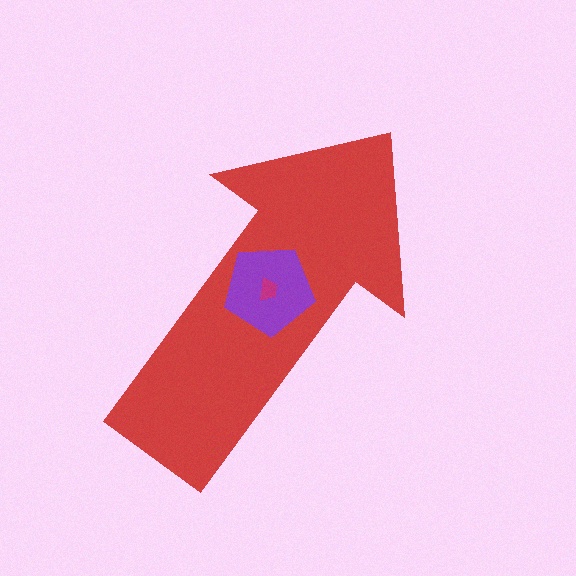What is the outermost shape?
The red arrow.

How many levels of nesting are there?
3.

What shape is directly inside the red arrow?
The purple pentagon.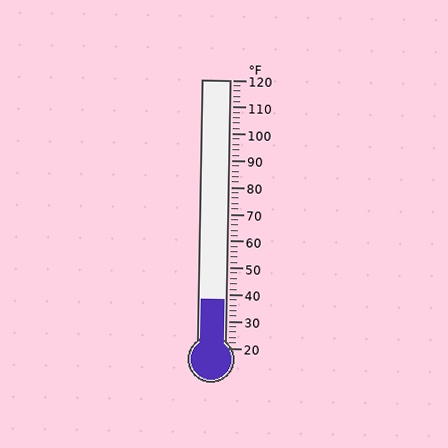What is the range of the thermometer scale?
The thermometer scale ranges from 20°F to 120°F.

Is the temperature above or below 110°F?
The temperature is below 110°F.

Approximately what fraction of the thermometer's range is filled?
The thermometer is filled to approximately 20% of its range.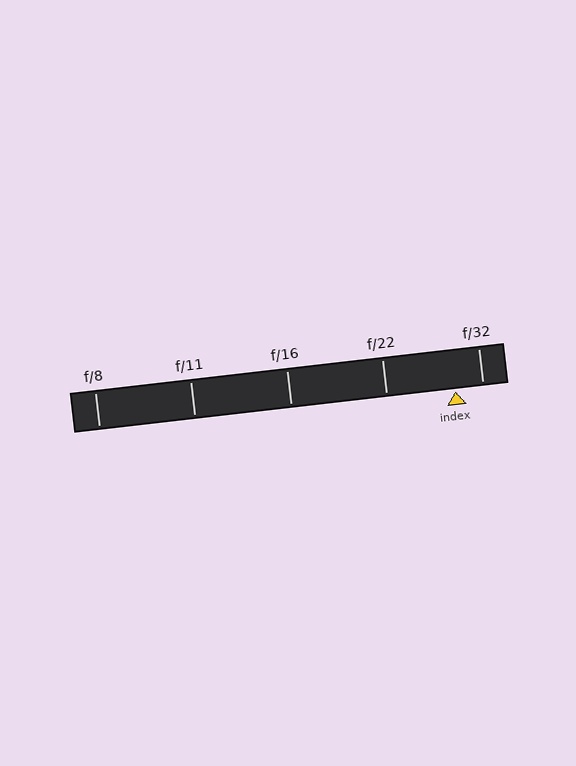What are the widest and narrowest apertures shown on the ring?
The widest aperture shown is f/8 and the narrowest is f/32.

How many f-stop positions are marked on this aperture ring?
There are 5 f-stop positions marked.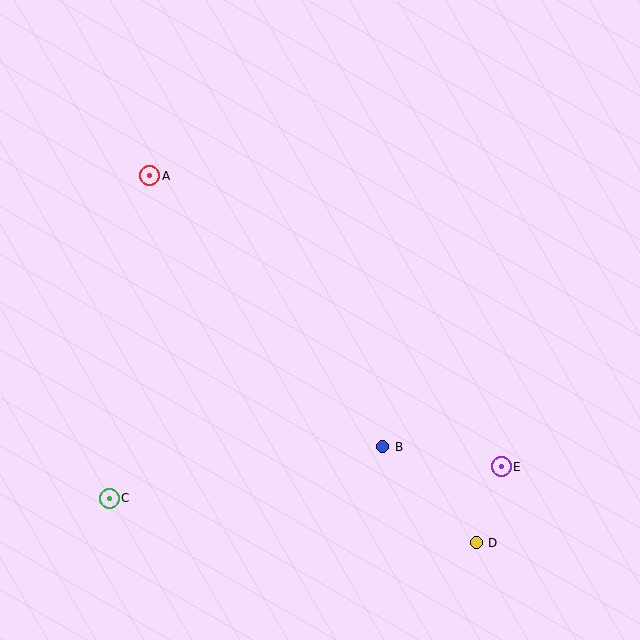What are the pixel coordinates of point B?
Point B is at (383, 447).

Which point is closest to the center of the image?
Point B at (383, 447) is closest to the center.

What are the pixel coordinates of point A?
Point A is at (150, 176).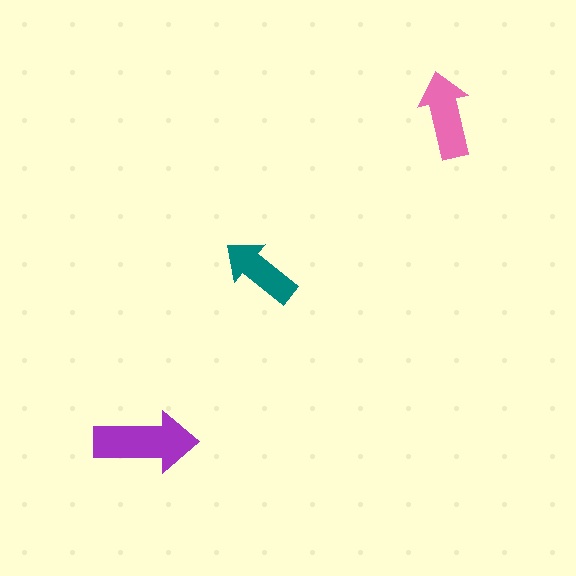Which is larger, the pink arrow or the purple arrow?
The purple one.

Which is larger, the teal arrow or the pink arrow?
The pink one.